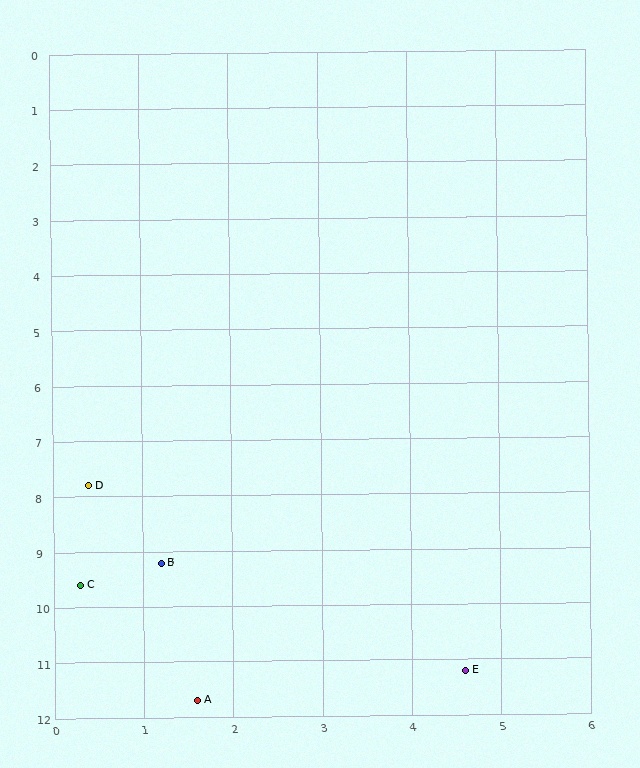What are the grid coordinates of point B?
Point B is at approximately (1.2, 9.2).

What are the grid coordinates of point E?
Point E is at approximately (4.6, 11.2).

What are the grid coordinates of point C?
Point C is at approximately (0.3, 9.6).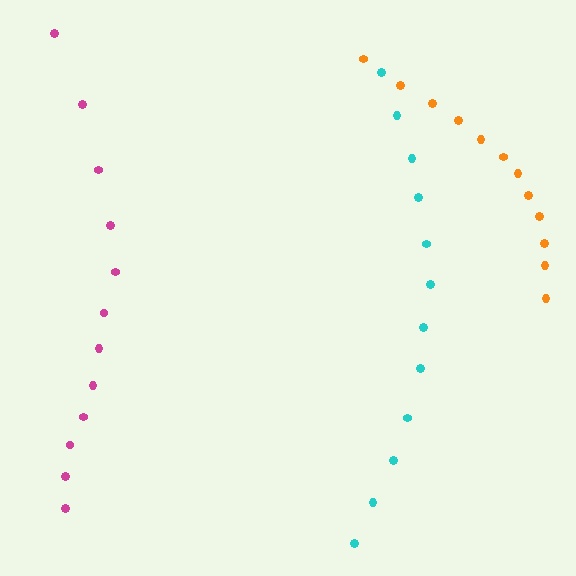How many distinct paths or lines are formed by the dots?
There are 3 distinct paths.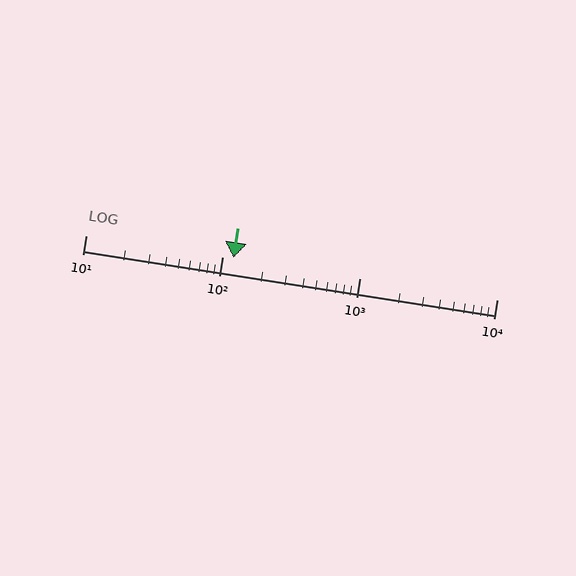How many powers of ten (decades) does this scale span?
The scale spans 3 decades, from 10 to 10000.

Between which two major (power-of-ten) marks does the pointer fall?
The pointer is between 100 and 1000.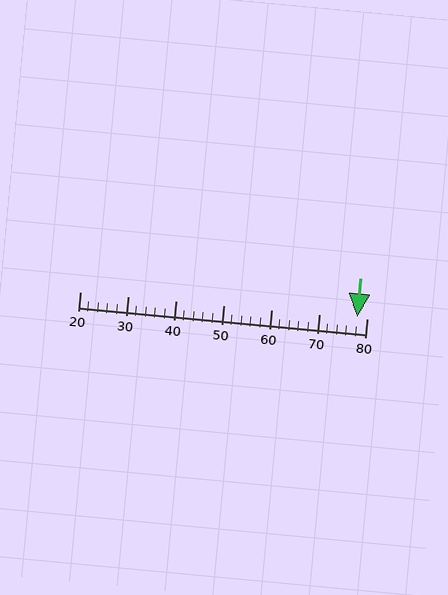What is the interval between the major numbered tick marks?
The major tick marks are spaced 10 units apart.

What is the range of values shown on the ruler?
The ruler shows values from 20 to 80.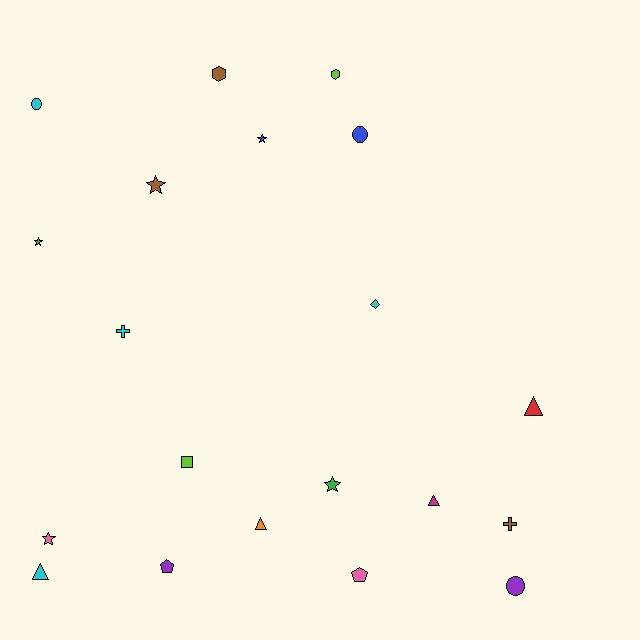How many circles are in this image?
There are 3 circles.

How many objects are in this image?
There are 20 objects.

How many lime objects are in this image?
There are 2 lime objects.